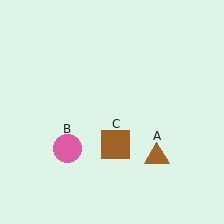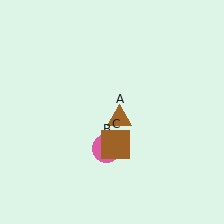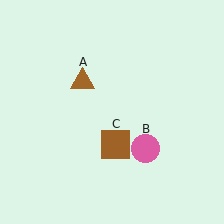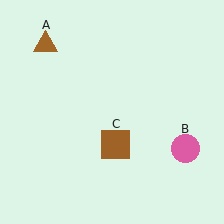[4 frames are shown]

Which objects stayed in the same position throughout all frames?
Brown square (object C) remained stationary.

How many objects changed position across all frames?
2 objects changed position: brown triangle (object A), pink circle (object B).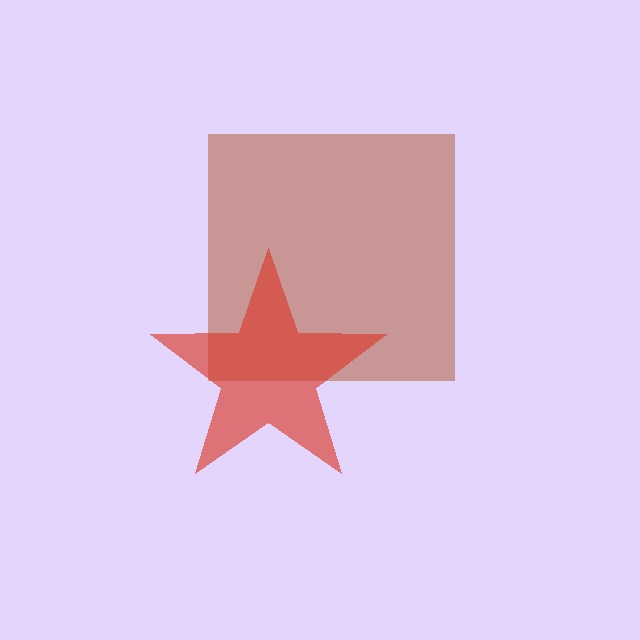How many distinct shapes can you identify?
There are 2 distinct shapes: a brown square, a red star.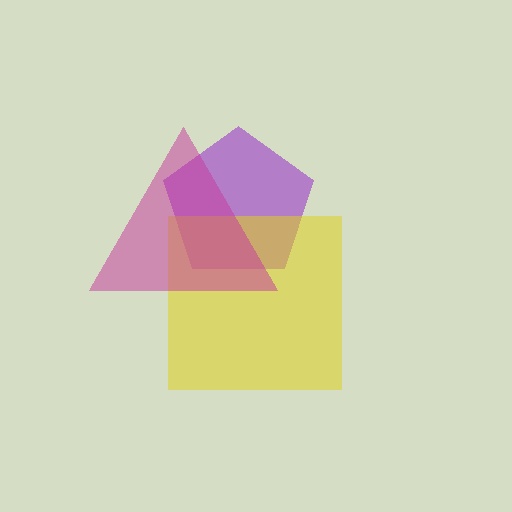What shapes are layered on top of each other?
The layered shapes are: a purple pentagon, a yellow square, a magenta triangle.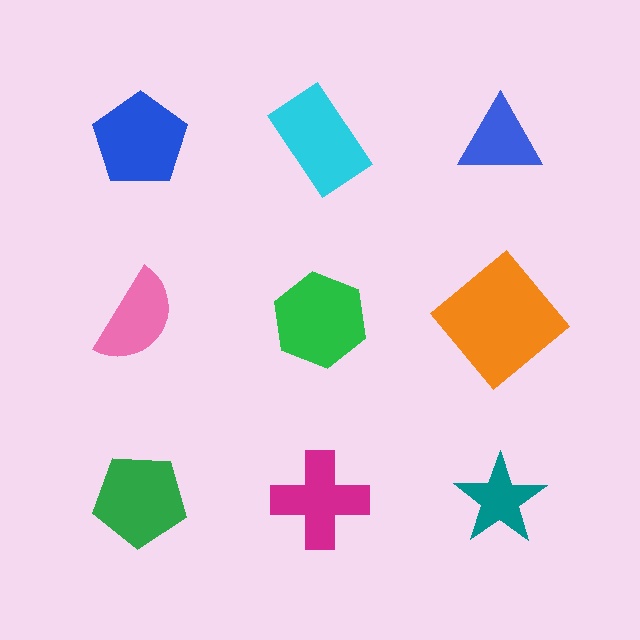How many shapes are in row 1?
3 shapes.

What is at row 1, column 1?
A blue pentagon.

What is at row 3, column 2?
A magenta cross.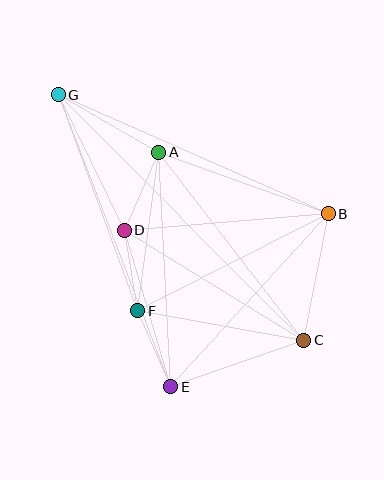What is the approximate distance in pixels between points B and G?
The distance between B and G is approximately 295 pixels.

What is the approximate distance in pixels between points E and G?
The distance between E and G is approximately 313 pixels.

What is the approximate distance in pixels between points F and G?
The distance between F and G is approximately 230 pixels.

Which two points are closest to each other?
Points D and F are closest to each other.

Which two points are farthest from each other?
Points C and G are farthest from each other.